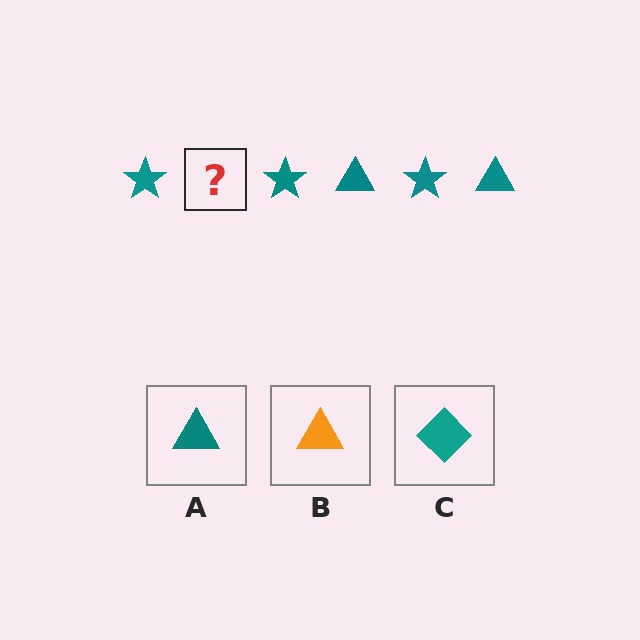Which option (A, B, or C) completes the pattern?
A.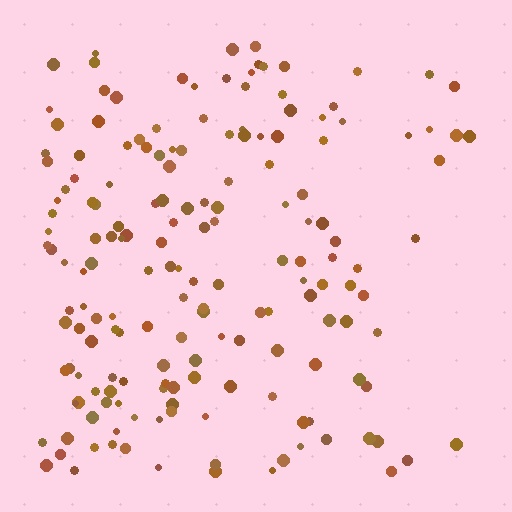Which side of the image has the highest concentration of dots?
The left.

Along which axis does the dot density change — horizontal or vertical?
Horizontal.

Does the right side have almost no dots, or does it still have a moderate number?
Still a moderate number, just noticeably fewer than the left.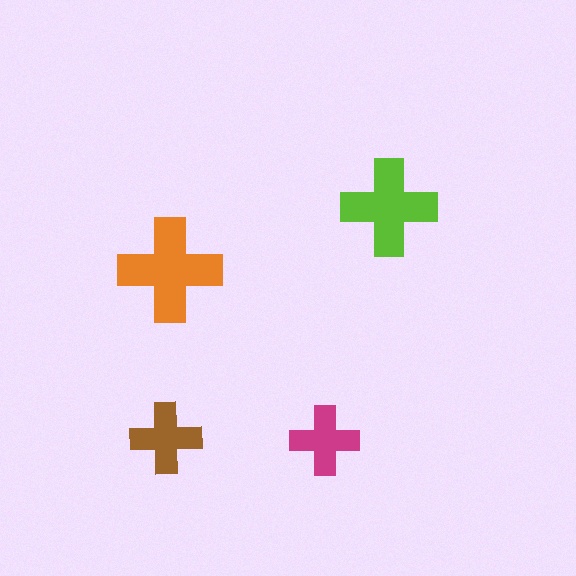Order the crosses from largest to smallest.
the orange one, the lime one, the brown one, the magenta one.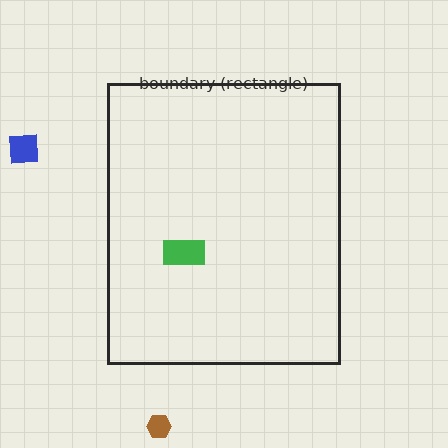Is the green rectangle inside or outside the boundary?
Inside.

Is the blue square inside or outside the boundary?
Outside.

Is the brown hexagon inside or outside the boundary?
Outside.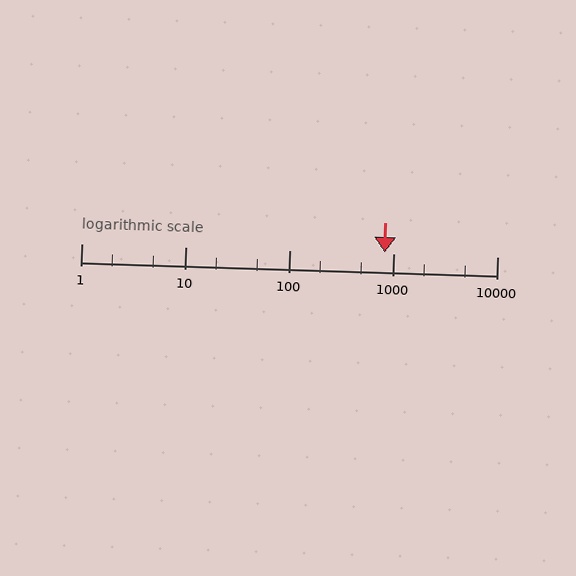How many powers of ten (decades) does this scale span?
The scale spans 4 decades, from 1 to 10000.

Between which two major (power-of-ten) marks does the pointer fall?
The pointer is between 100 and 1000.